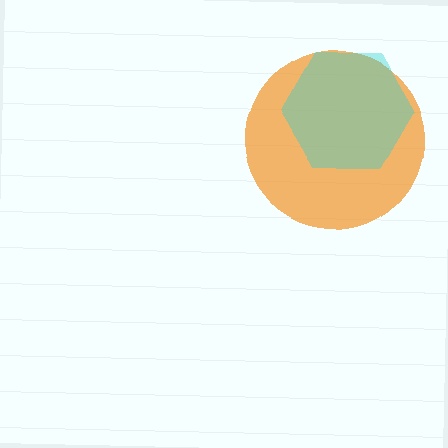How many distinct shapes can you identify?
There are 2 distinct shapes: an orange circle, a cyan hexagon.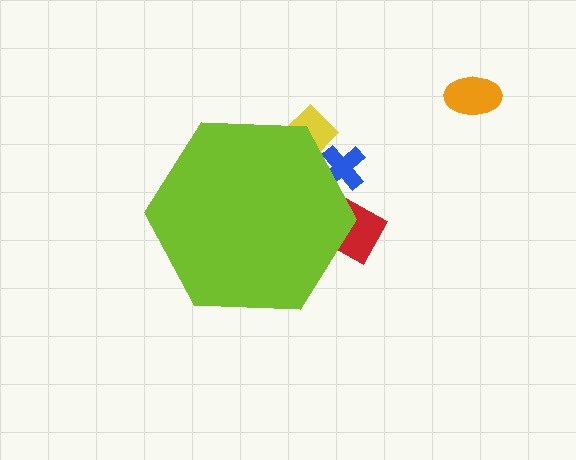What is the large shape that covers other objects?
A lime hexagon.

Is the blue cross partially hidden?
Yes, the blue cross is partially hidden behind the lime hexagon.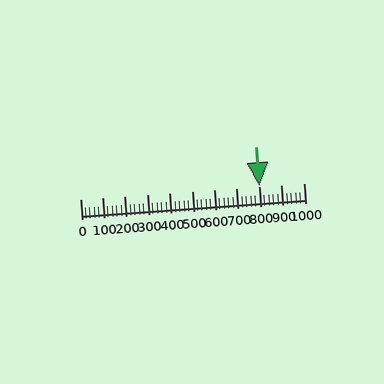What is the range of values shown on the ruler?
The ruler shows values from 0 to 1000.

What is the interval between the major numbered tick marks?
The major tick marks are spaced 100 units apart.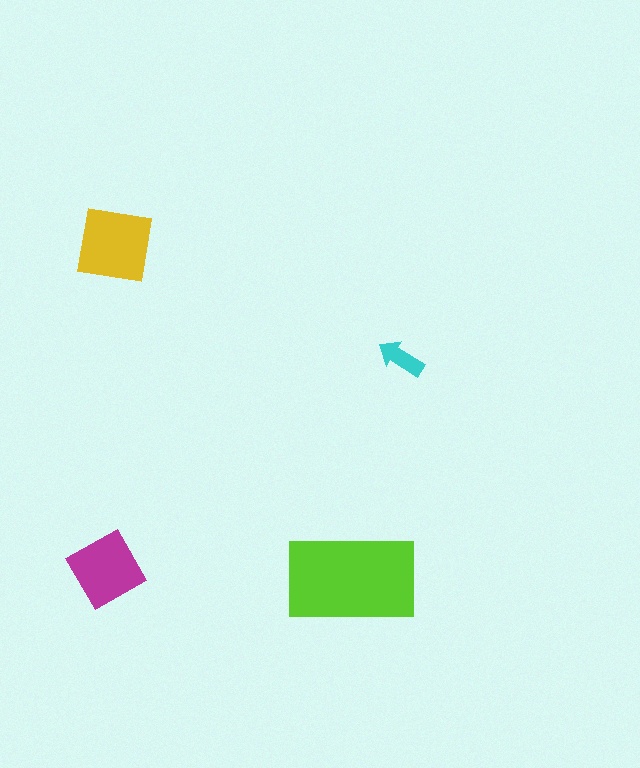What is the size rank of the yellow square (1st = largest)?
2nd.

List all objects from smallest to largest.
The cyan arrow, the magenta square, the yellow square, the lime rectangle.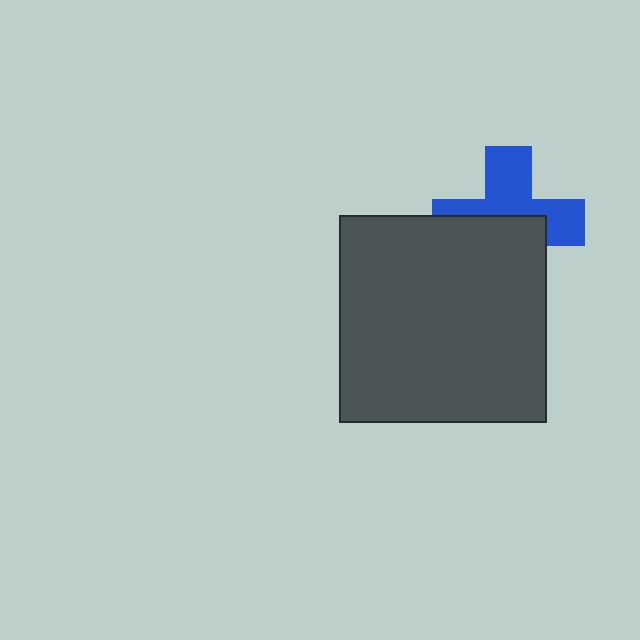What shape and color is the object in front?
The object in front is a dark gray square.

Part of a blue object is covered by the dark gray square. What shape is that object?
It is a cross.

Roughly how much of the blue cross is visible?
About half of it is visible (roughly 51%).